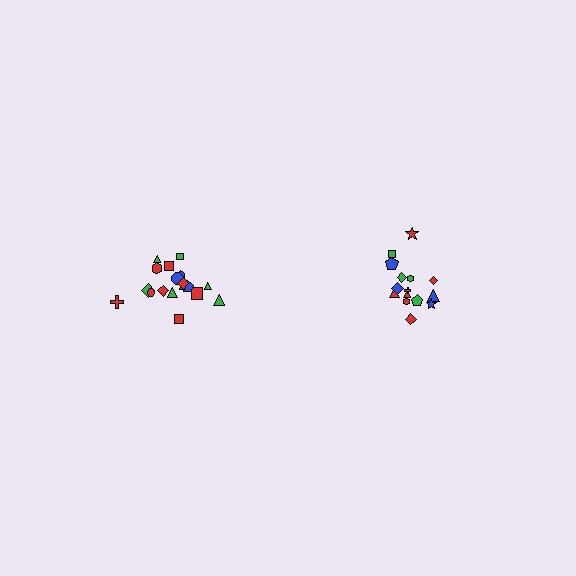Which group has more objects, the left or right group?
The left group.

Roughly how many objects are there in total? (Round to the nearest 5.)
Roughly 35 objects in total.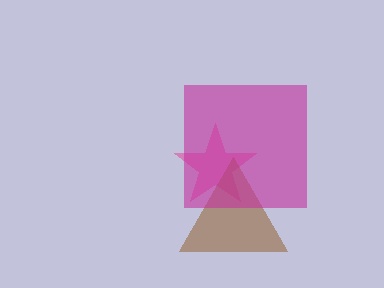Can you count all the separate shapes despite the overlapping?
Yes, there are 3 separate shapes.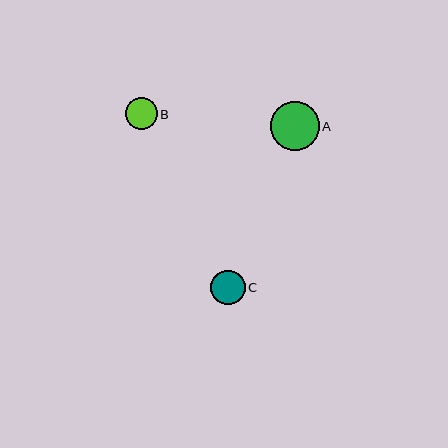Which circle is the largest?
Circle A is the largest with a size of approximately 49 pixels.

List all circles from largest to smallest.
From largest to smallest: A, C, B.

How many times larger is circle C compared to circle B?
Circle C is approximately 1.1 times the size of circle B.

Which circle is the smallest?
Circle B is the smallest with a size of approximately 31 pixels.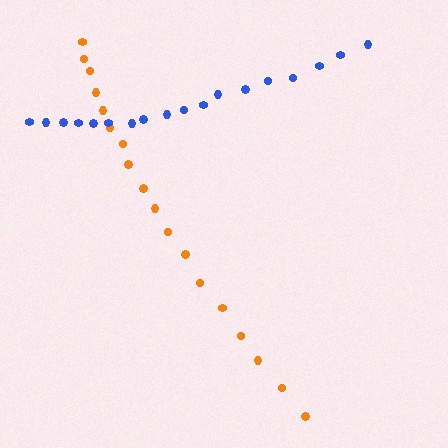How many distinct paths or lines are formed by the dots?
There are 2 distinct paths.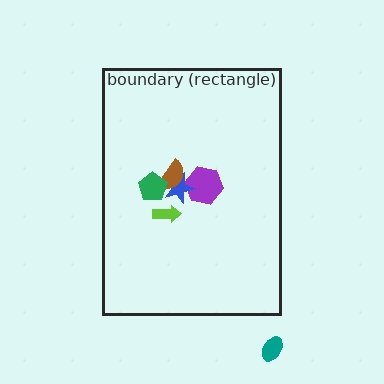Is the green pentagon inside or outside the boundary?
Inside.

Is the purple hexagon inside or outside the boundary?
Inside.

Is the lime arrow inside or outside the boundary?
Inside.